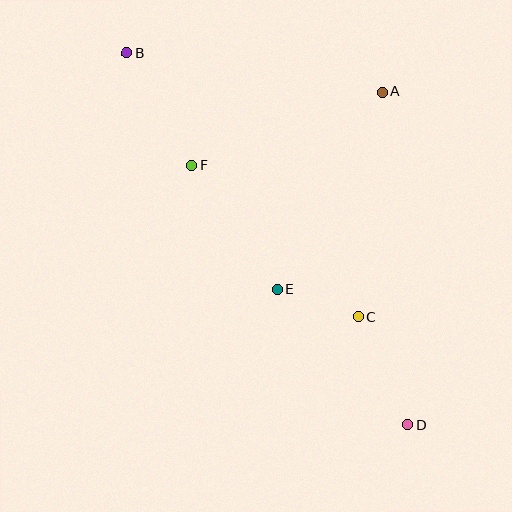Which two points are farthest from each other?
Points B and D are farthest from each other.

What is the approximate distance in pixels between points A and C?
The distance between A and C is approximately 226 pixels.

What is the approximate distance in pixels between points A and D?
The distance between A and D is approximately 335 pixels.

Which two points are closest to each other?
Points C and E are closest to each other.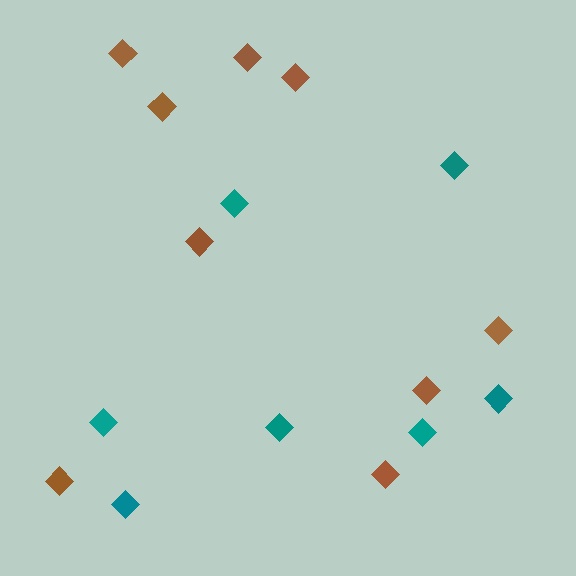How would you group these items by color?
There are 2 groups: one group of teal diamonds (7) and one group of brown diamonds (9).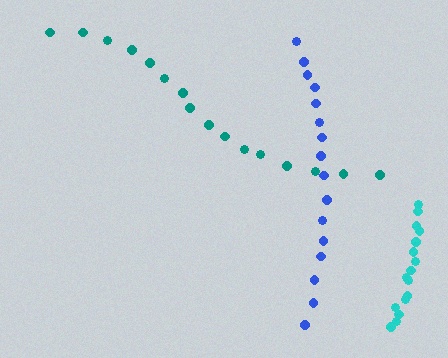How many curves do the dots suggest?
There are 3 distinct paths.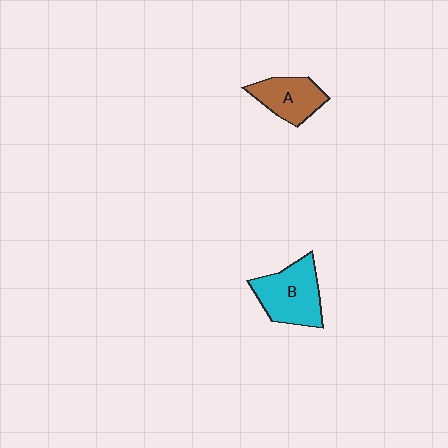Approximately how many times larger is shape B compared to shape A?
Approximately 1.3 times.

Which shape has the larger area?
Shape B (cyan).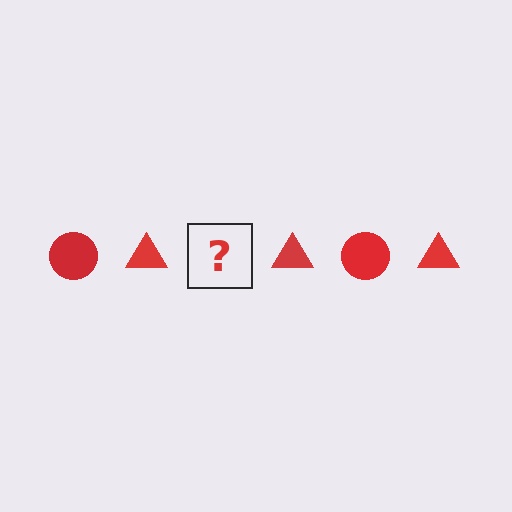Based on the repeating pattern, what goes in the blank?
The blank should be a red circle.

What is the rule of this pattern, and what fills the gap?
The rule is that the pattern cycles through circle, triangle shapes in red. The gap should be filled with a red circle.